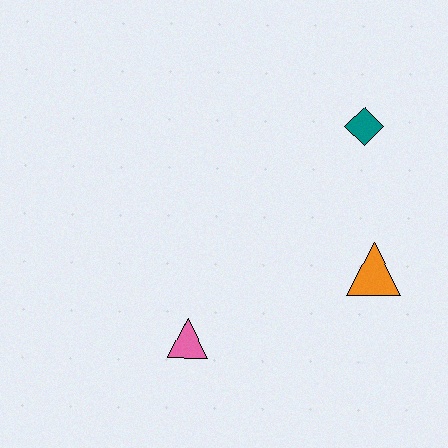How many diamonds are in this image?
There is 1 diamond.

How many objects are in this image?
There are 3 objects.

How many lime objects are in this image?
There are no lime objects.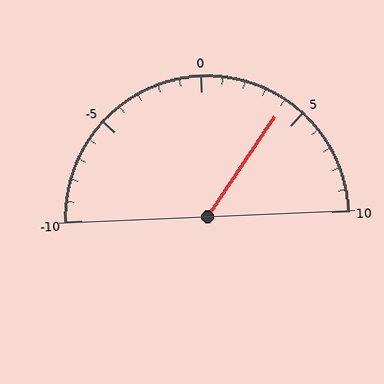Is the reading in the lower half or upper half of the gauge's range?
The reading is in the upper half of the range (-10 to 10).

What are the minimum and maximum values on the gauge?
The gauge ranges from -10 to 10.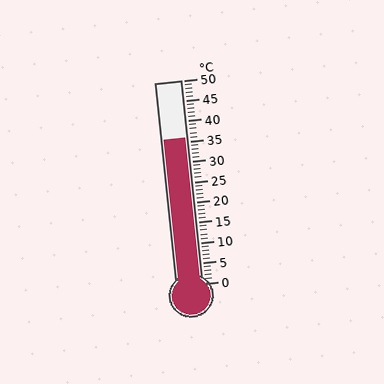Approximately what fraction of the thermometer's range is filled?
The thermometer is filled to approximately 70% of its range.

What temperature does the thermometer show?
The thermometer shows approximately 36°C.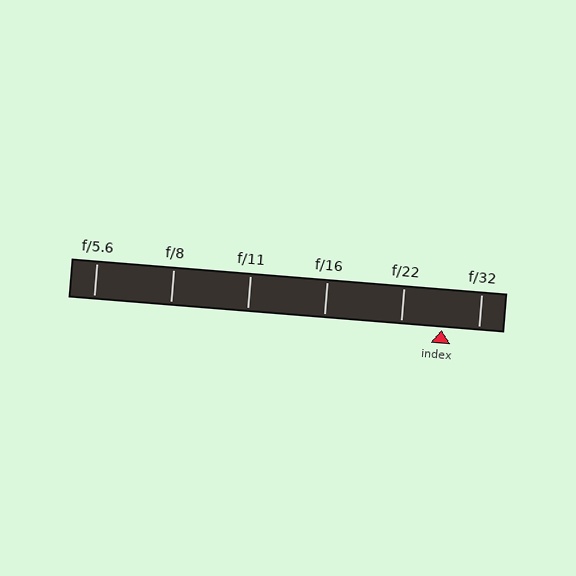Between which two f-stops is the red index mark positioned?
The index mark is between f/22 and f/32.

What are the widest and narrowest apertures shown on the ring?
The widest aperture shown is f/5.6 and the narrowest is f/32.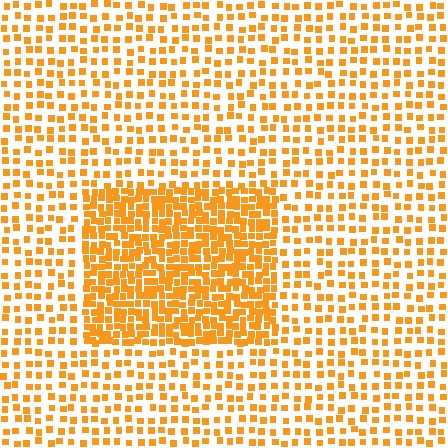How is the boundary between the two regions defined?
The boundary is defined by a change in element density (approximately 2.2x ratio). All elements are the same color, size, and shape.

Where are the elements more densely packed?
The elements are more densely packed inside the rectangle boundary.